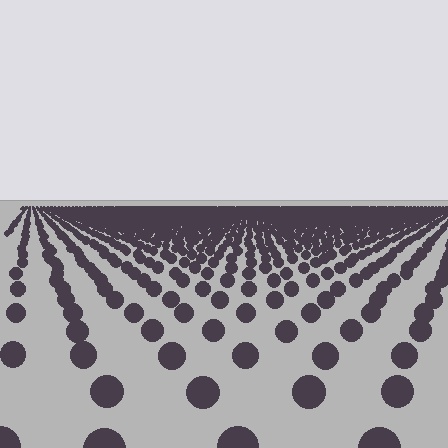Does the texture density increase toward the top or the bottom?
Density increases toward the top.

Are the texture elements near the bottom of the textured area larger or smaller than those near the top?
Larger. Near the bottom, elements are closer to the viewer and appear at a bigger on-screen size.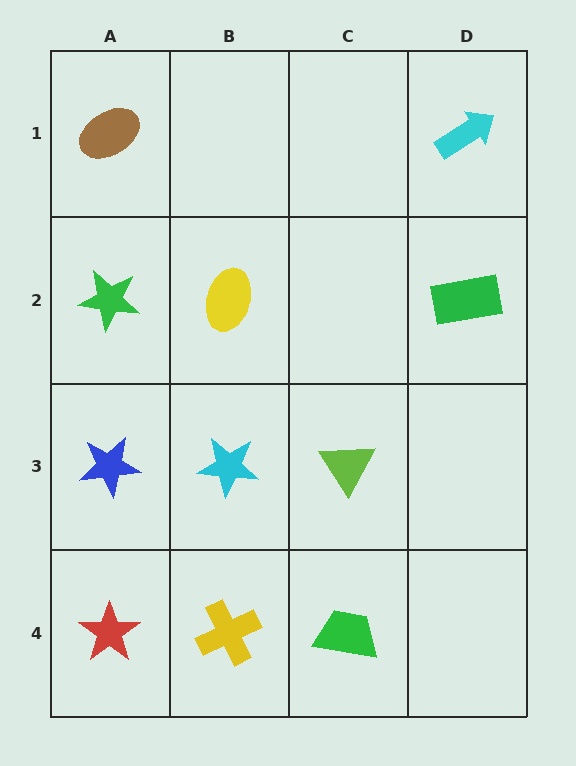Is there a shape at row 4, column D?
No, that cell is empty.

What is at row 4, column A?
A red star.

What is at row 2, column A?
A green star.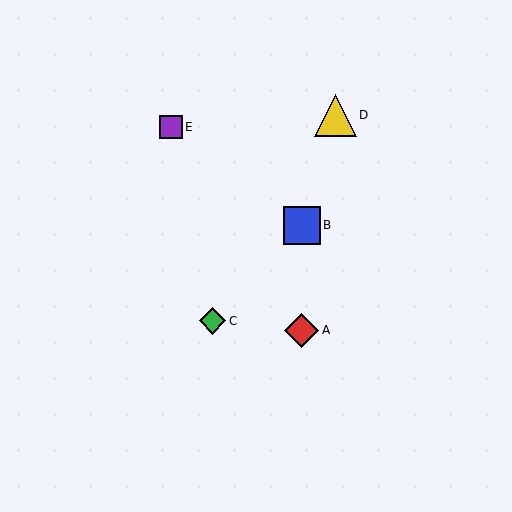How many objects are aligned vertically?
2 objects (A, B) are aligned vertically.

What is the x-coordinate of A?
Object A is at x≈302.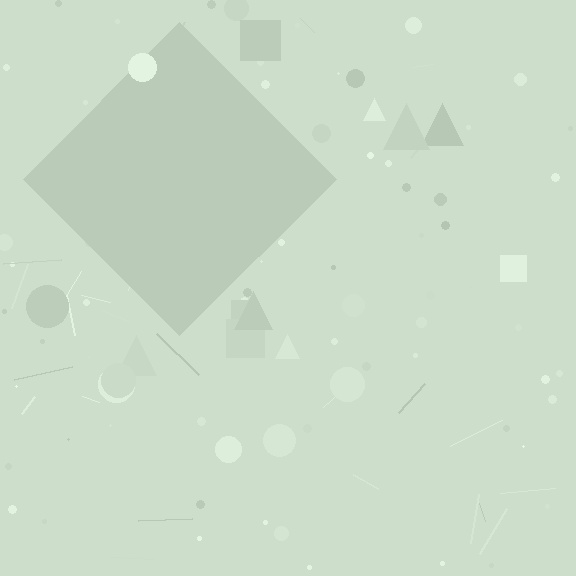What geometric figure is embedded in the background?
A diamond is embedded in the background.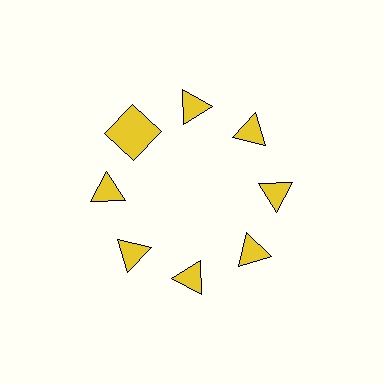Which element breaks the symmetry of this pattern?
The yellow square at roughly the 10 o'clock position breaks the symmetry. All other shapes are yellow triangles.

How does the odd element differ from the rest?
It has a different shape: square instead of triangle.